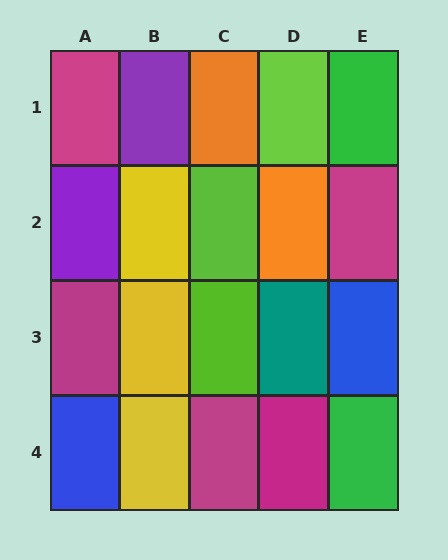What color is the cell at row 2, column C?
Lime.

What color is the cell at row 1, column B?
Purple.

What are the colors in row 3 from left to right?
Magenta, yellow, lime, teal, blue.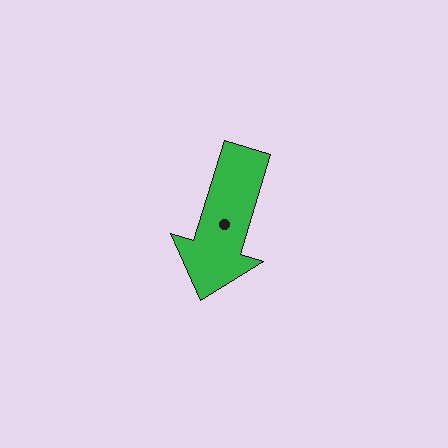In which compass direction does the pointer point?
South.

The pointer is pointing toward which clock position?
Roughly 7 o'clock.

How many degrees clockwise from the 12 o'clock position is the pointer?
Approximately 197 degrees.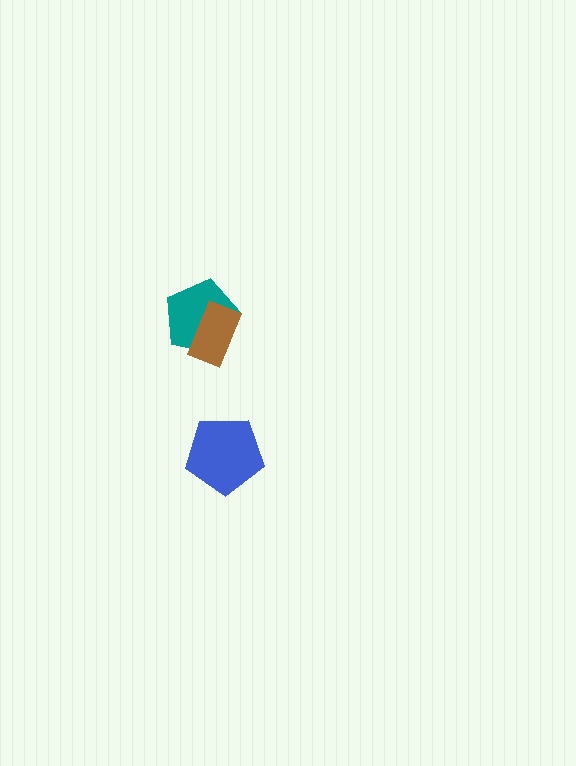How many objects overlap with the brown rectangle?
1 object overlaps with the brown rectangle.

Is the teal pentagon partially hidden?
Yes, it is partially covered by another shape.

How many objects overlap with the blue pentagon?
0 objects overlap with the blue pentagon.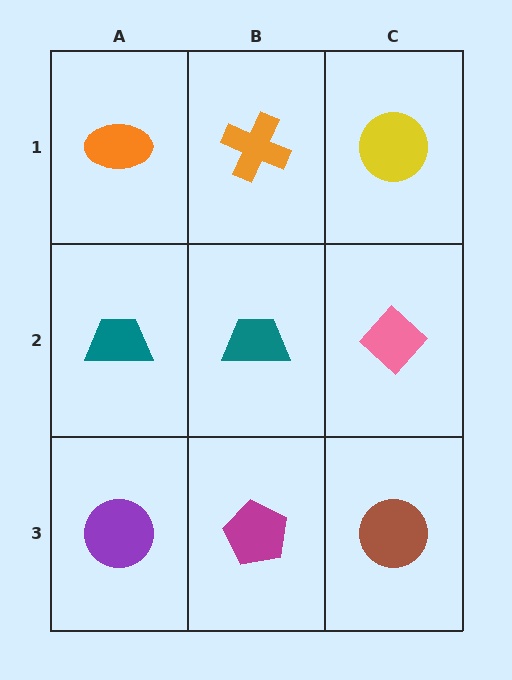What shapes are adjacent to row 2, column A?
An orange ellipse (row 1, column A), a purple circle (row 3, column A), a teal trapezoid (row 2, column B).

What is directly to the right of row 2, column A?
A teal trapezoid.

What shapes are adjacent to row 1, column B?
A teal trapezoid (row 2, column B), an orange ellipse (row 1, column A), a yellow circle (row 1, column C).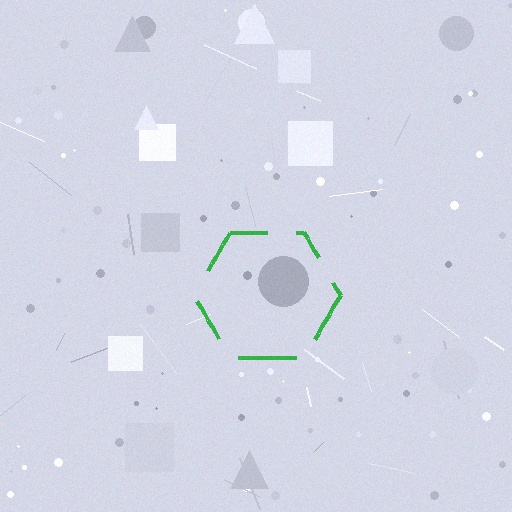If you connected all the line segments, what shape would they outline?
They would outline a hexagon.